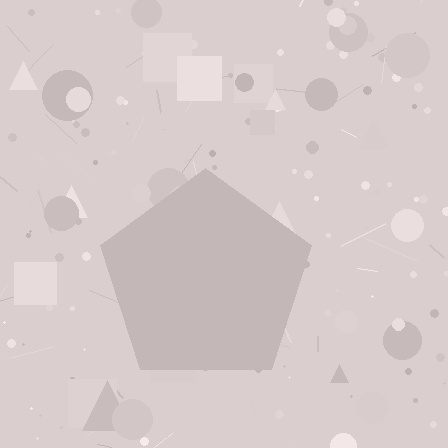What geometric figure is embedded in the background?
A pentagon is embedded in the background.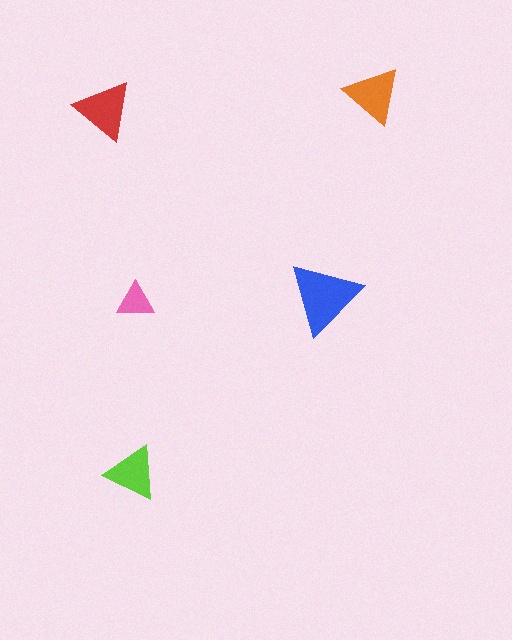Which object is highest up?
The orange triangle is topmost.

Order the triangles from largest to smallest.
the blue one, the red one, the orange one, the lime one, the pink one.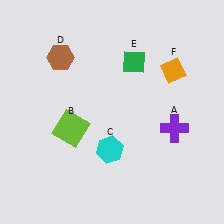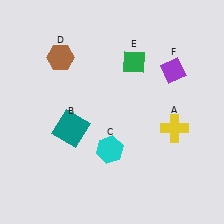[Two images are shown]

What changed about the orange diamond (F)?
In Image 1, F is orange. In Image 2, it changed to purple.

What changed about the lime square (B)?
In Image 1, B is lime. In Image 2, it changed to teal.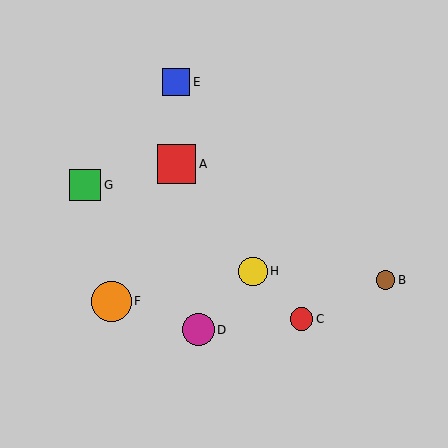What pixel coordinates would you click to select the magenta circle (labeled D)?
Click at (198, 330) to select the magenta circle D.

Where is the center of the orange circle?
The center of the orange circle is at (111, 301).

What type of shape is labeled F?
Shape F is an orange circle.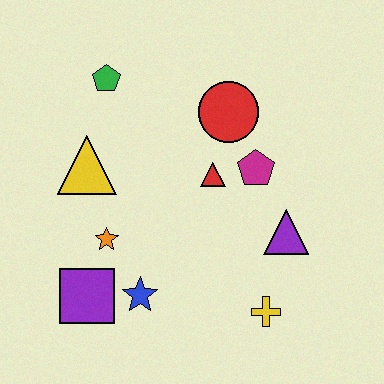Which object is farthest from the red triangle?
The purple square is farthest from the red triangle.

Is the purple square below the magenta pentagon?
Yes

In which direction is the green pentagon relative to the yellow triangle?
The green pentagon is above the yellow triangle.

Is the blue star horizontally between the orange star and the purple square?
No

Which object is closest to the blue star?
The purple square is closest to the blue star.